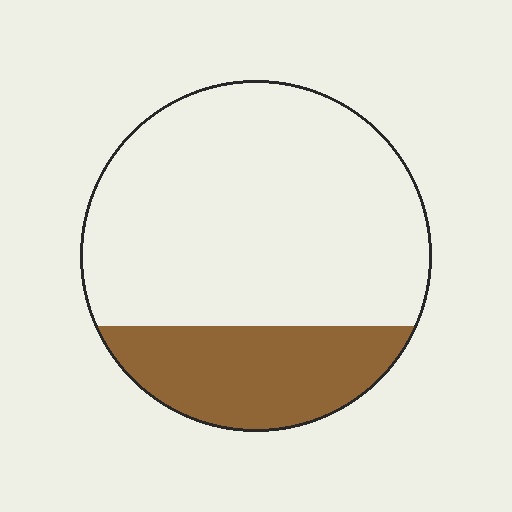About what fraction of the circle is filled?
About one quarter (1/4).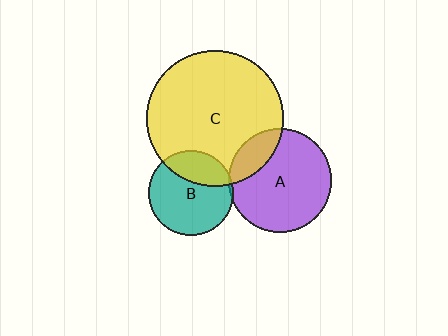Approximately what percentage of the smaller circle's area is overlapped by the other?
Approximately 20%.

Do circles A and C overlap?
Yes.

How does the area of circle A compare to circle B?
Approximately 1.5 times.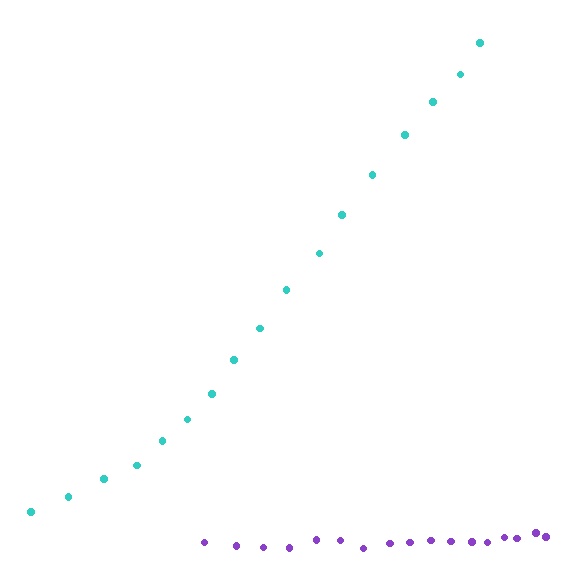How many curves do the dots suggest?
There are 2 distinct paths.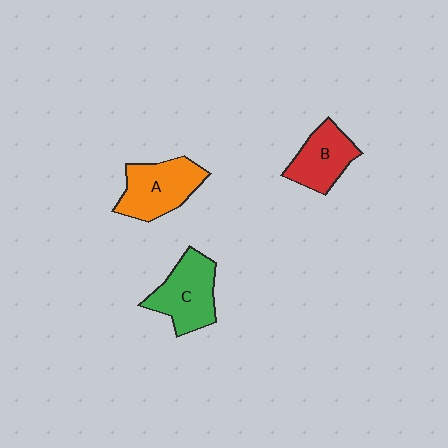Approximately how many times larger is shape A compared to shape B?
Approximately 1.2 times.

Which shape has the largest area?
Shape A (orange).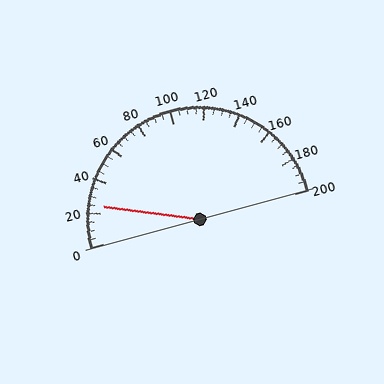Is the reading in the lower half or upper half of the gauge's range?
The reading is in the lower half of the range (0 to 200).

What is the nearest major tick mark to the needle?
The nearest major tick mark is 20.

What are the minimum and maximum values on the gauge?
The gauge ranges from 0 to 200.